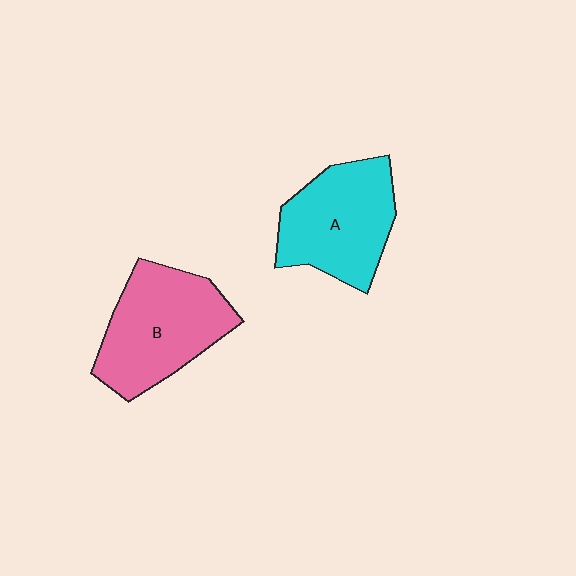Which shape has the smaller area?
Shape A (cyan).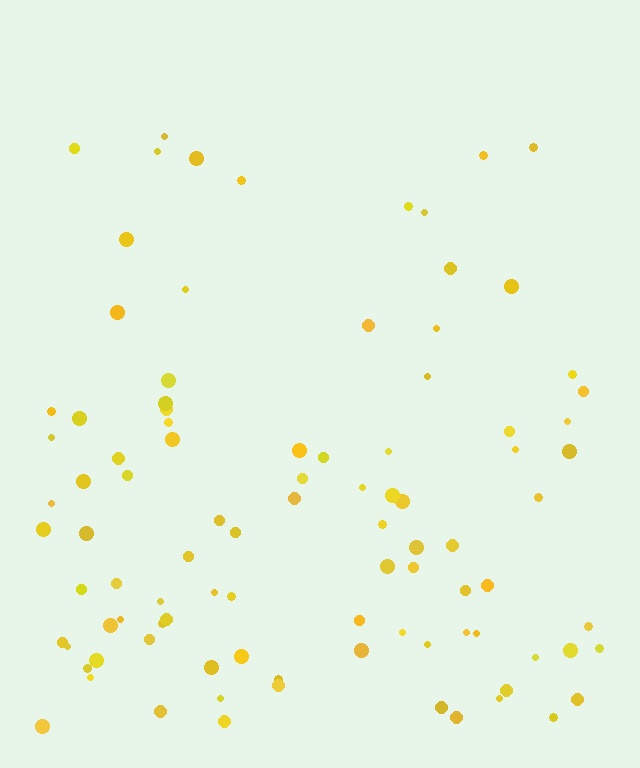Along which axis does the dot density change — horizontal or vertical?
Vertical.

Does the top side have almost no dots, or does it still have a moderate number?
Still a moderate number, just noticeably fewer than the bottom.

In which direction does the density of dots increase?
From top to bottom, with the bottom side densest.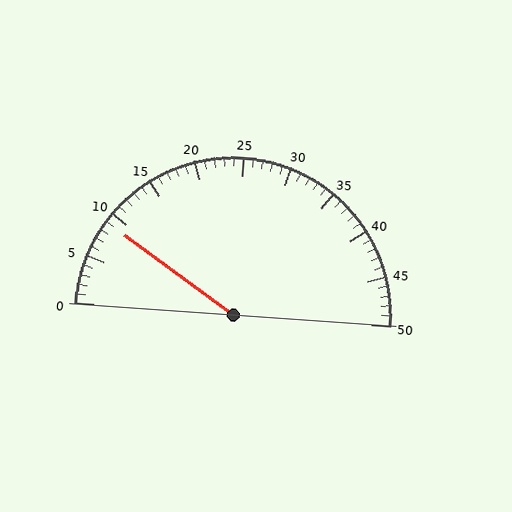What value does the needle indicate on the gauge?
The needle indicates approximately 9.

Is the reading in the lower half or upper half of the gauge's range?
The reading is in the lower half of the range (0 to 50).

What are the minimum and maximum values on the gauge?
The gauge ranges from 0 to 50.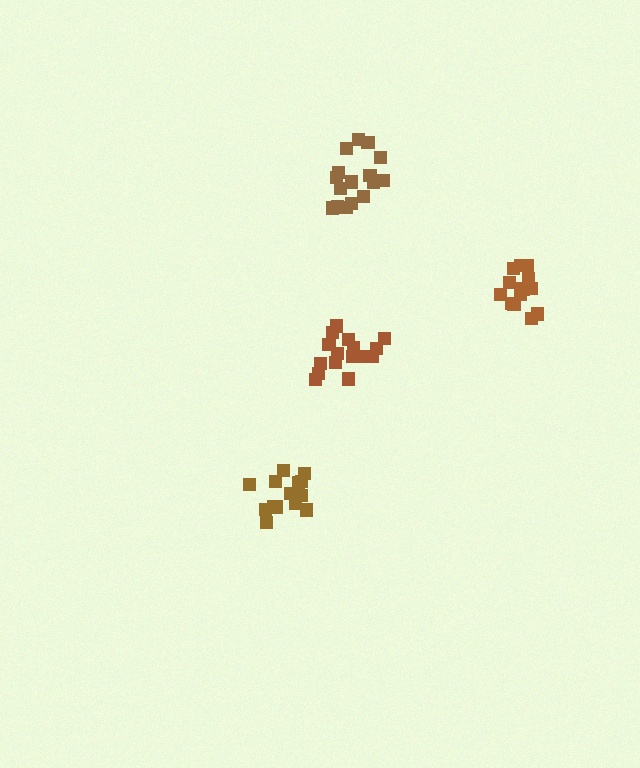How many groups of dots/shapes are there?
There are 4 groups.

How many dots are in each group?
Group 1: 14 dots, Group 2: 14 dots, Group 3: 16 dots, Group 4: 16 dots (60 total).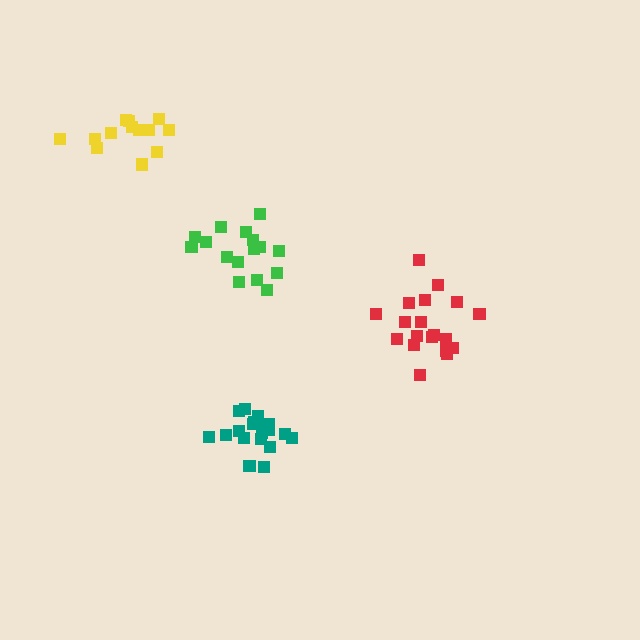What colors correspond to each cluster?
The clusters are colored: green, yellow, teal, red.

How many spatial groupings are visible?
There are 4 spatial groupings.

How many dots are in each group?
Group 1: 17 dots, Group 2: 13 dots, Group 3: 19 dots, Group 4: 19 dots (68 total).